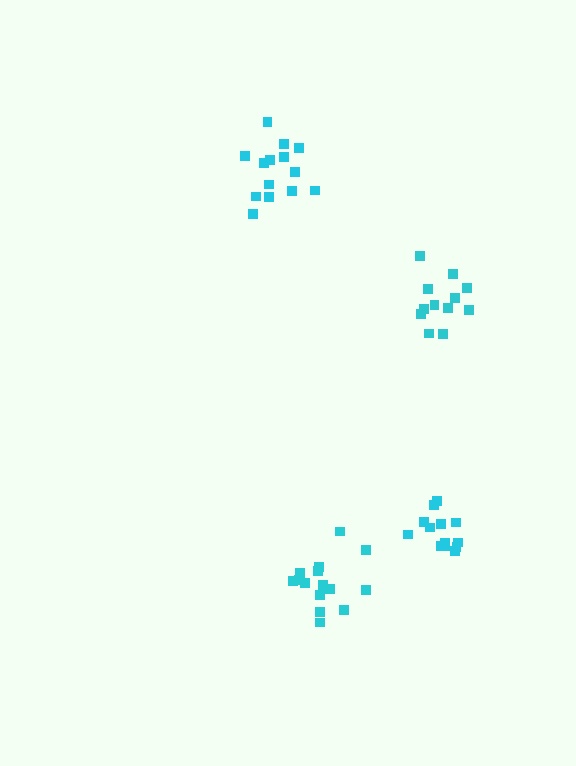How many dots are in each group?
Group 1: 14 dots, Group 2: 12 dots, Group 3: 13 dots, Group 4: 15 dots (54 total).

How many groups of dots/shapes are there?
There are 4 groups.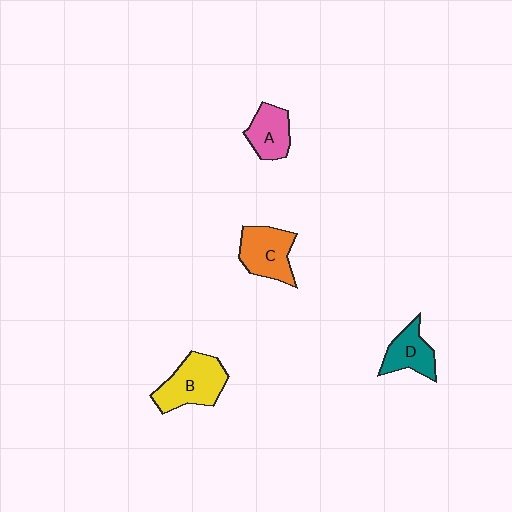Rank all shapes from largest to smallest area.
From largest to smallest: B (yellow), C (orange), D (teal), A (pink).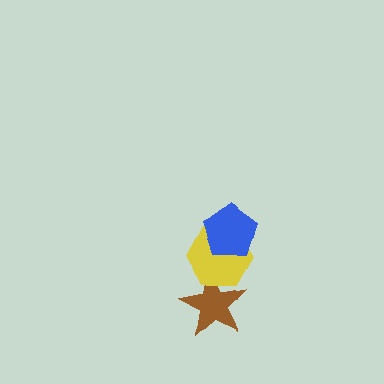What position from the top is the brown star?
The brown star is 3rd from the top.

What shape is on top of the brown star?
The yellow hexagon is on top of the brown star.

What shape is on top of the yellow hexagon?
The blue pentagon is on top of the yellow hexagon.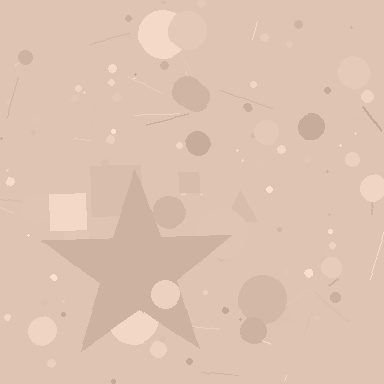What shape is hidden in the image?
A star is hidden in the image.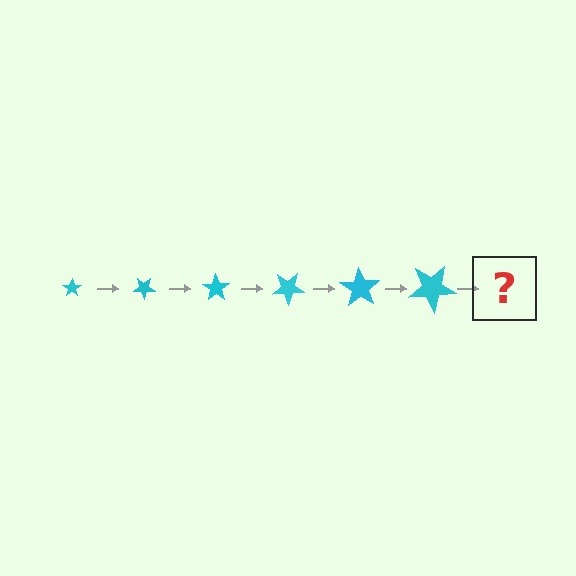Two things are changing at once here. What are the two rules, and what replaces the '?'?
The two rules are that the star grows larger each step and it rotates 35 degrees each step. The '?' should be a star, larger than the previous one and rotated 210 degrees from the start.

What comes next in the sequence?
The next element should be a star, larger than the previous one and rotated 210 degrees from the start.